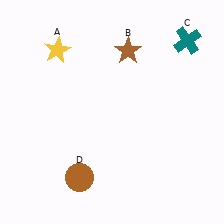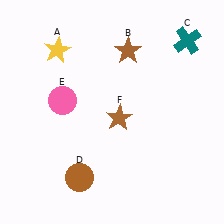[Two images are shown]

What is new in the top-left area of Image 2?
A pink circle (E) was added in the top-left area of Image 2.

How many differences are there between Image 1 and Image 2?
There are 2 differences between the two images.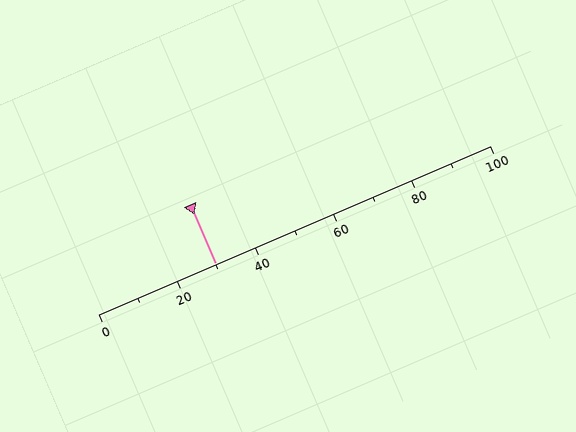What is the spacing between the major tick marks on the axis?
The major ticks are spaced 20 apart.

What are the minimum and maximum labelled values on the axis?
The axis runs from 0 to 100.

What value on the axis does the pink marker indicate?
The marker indicates approximately 30.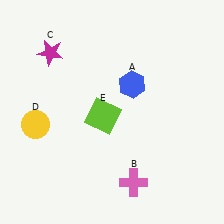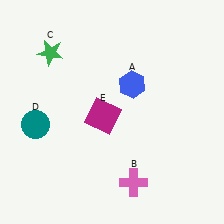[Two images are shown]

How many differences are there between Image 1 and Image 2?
There are 3 differences between the two images.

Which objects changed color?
C changed from magenta to green. D changed from yellow to teal. E changed from lime to magenta.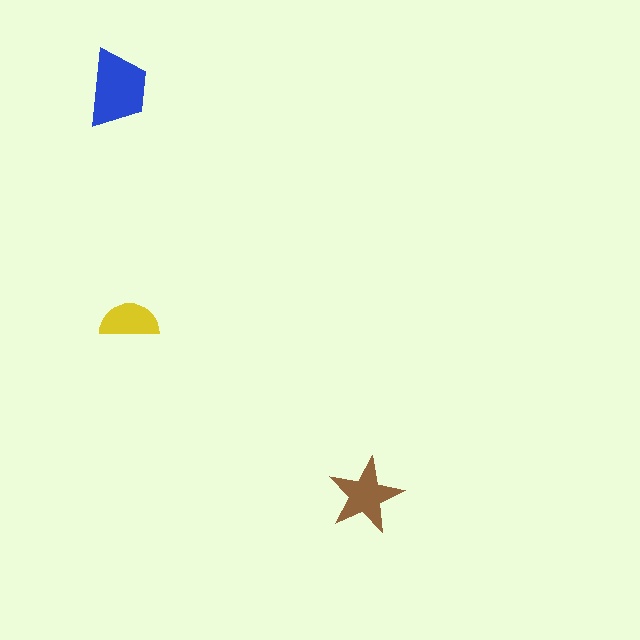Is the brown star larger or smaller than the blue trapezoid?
Smaller.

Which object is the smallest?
The yellow semicircle.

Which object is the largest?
The blue trapezoid.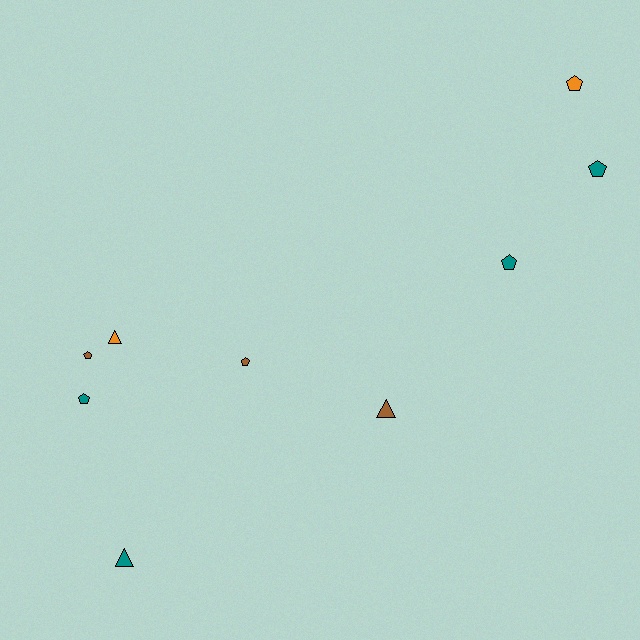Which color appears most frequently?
Teal, with 4 objects.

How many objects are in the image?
There are 9 objects.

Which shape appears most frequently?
Pentagon, with 6 objects.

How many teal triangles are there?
There is 1 teal triangle.